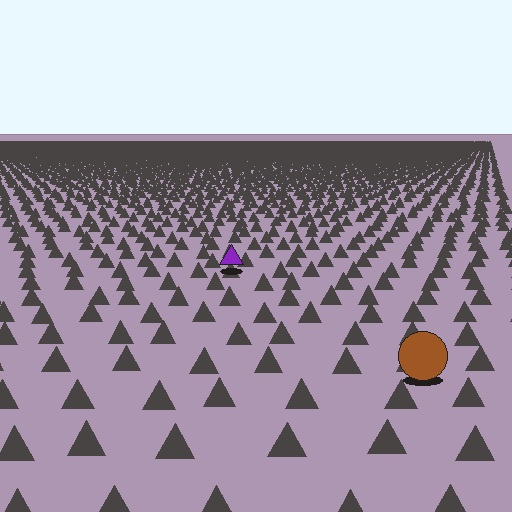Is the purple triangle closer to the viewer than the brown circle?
No. The brown circle is closer — you can tell from the texture gradient: the ground texture is coarser near it.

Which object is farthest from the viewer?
The purple triangle is farthest from the viewer. It appears smaller and the ground texture around it is denser.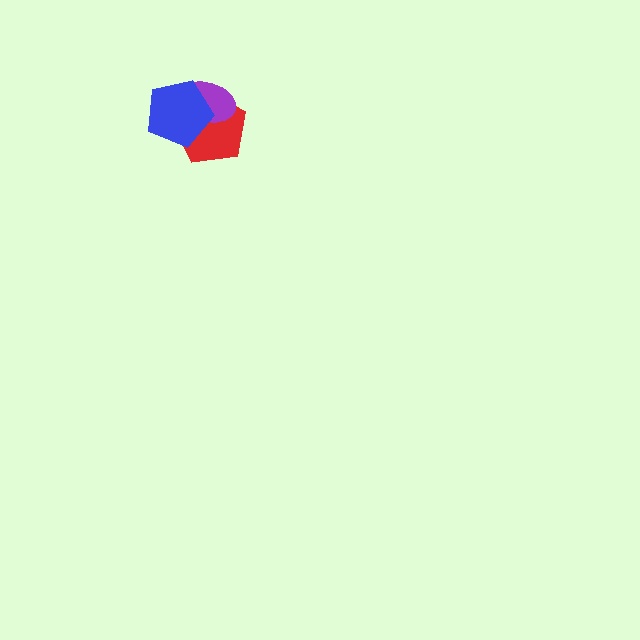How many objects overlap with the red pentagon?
2 objects overlap with the red pentagon.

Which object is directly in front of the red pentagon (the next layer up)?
The purple ellipse is directly in front of the red pentagon.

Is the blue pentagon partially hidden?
No, no other shape covers it.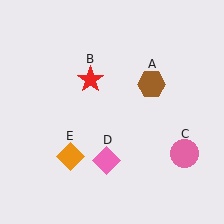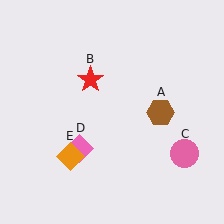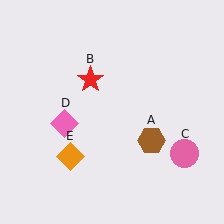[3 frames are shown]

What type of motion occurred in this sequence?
The brown hexagon (object A), pink diamond (object D) rotated clockwise around the center of the scene.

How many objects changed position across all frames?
2 objects changed position: brown hexagon (object A), pink diamond (object D).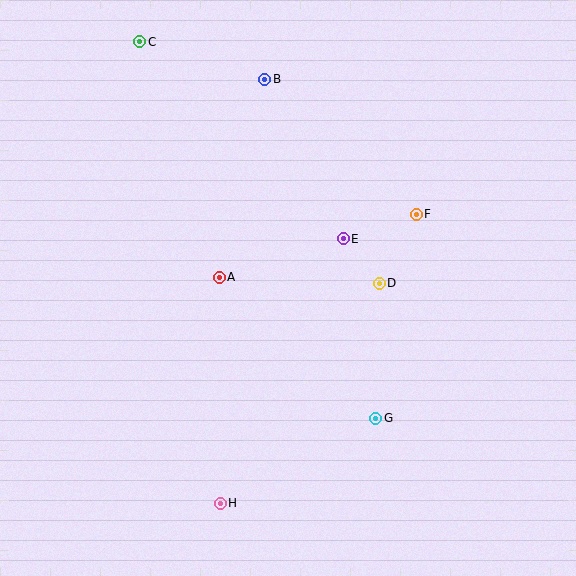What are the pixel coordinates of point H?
Point H is at (220, 503).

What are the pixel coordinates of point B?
Point B is at (265, 79).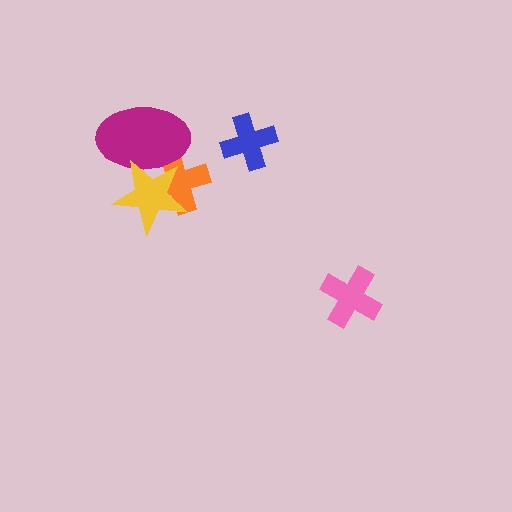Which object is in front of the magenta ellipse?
The yellow star is in front of the magenta ellipse.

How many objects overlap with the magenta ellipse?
2 objects overlap with the magenta ellipse.